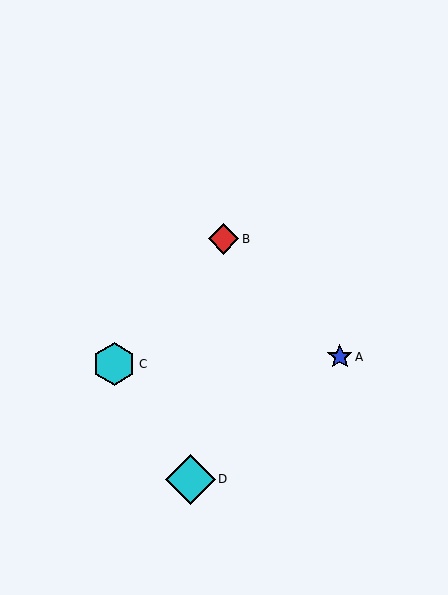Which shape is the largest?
The cyan diamond (labeled D) is the largest.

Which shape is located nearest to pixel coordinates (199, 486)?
The cyan diamond (labeled D) at (190, 479) is nearest to that location.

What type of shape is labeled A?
Shape A is a blue star.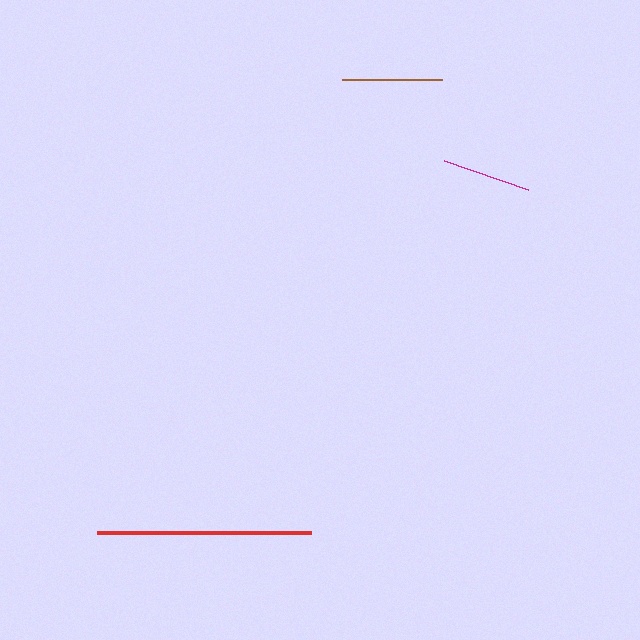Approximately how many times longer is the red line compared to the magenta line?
The red line is approximately 2.4 times the length of the magenta line.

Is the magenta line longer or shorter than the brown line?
The brown line is longer than the magenta line.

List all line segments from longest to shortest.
From longest to shortest: red, brown, magenta.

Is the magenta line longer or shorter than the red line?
The red line is longer than the magenta line.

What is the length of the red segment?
The red segment is approximately 215 pixels long.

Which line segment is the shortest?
The magenta line is the shortest at approximately 89 pixels.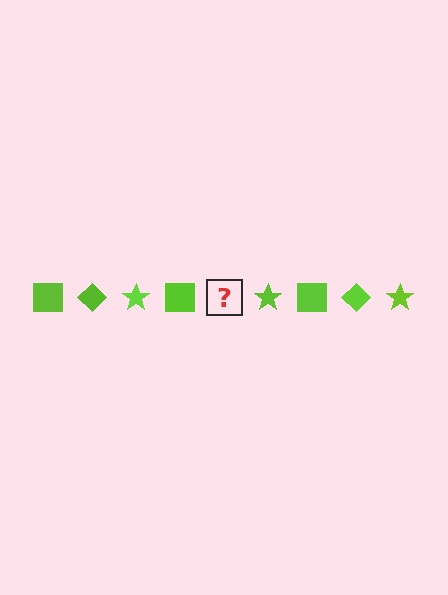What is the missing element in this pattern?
The missing element is a lime diamond.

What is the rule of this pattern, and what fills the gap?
The rule is that the pattern cycles through square, diamond, star shapes in lime. The gap should be filled with a lime diamond.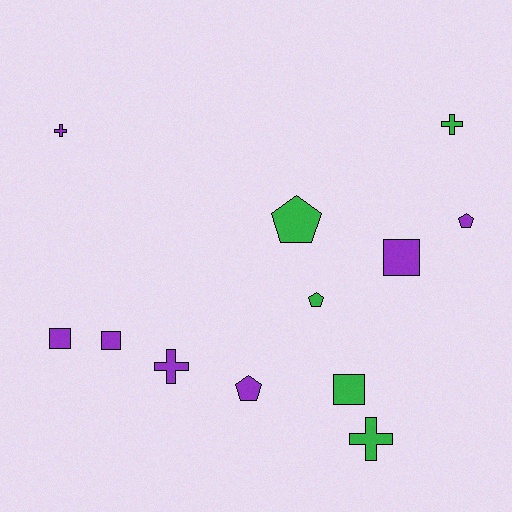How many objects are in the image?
There are 12 objects.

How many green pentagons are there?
There are 2 green pentagons.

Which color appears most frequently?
Purple, with 7 objects.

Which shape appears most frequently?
Cross, with 4 objects.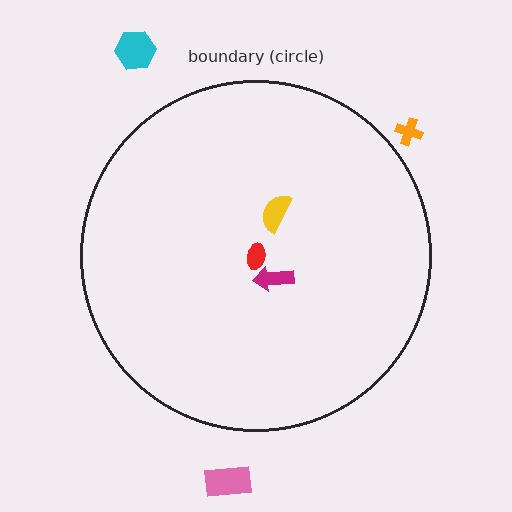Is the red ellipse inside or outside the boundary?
Inside.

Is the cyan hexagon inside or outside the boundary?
Outside.